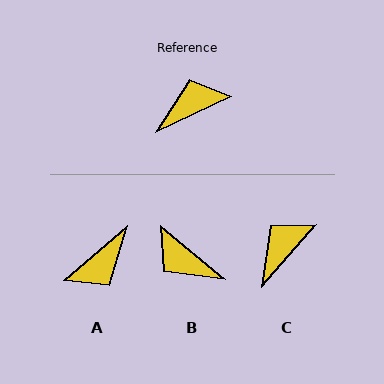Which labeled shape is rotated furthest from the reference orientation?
A, about 164 degrees away.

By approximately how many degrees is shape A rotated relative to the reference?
Approximately 164 degrees clockwise.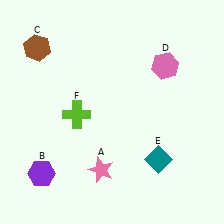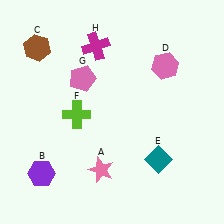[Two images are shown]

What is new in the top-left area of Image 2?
A pink pentagon (G) was added in the top-left area of Image 2.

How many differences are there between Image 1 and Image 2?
There are 2 differences between the two images.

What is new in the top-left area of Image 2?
A magenta cross (H) was added in the top-left area of Image 2.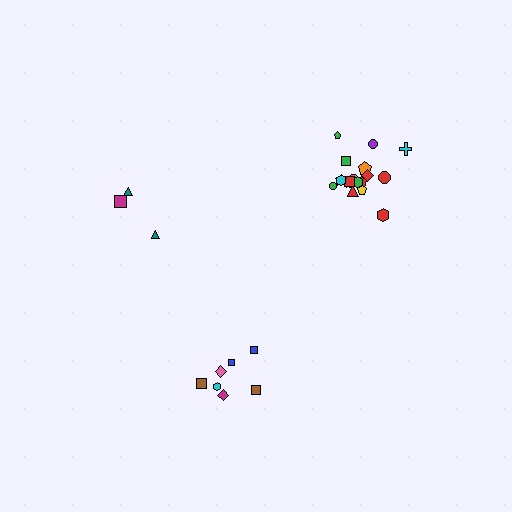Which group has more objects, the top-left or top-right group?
The top-right group.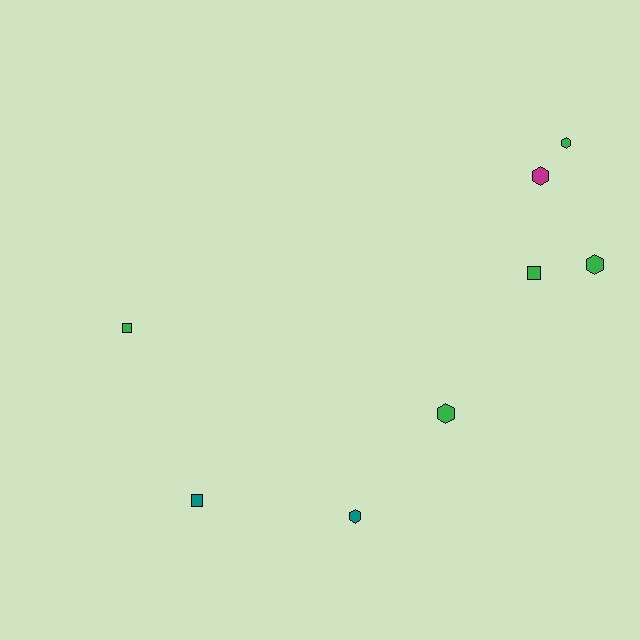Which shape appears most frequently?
Hexagon, with 5 objects.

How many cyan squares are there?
There are no cyan squares.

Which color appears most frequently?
Green, with 5 objects.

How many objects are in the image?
There are 8 objects.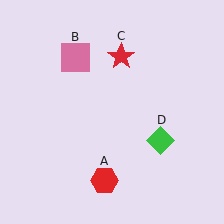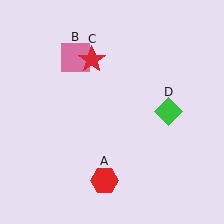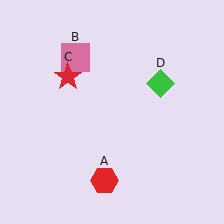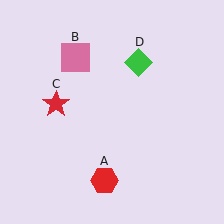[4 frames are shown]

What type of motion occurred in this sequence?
The red star (object C), green diamond (object D) rotated counterclockwise around the center of the scene.